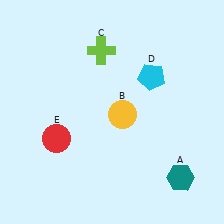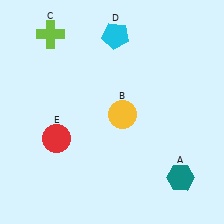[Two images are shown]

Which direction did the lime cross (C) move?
The lime cross (C) moved left.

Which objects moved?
The objects that moved are: the lime cross (C), the cyan pentagon (D).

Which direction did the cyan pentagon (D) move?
The cyan pentagon (D) moved up.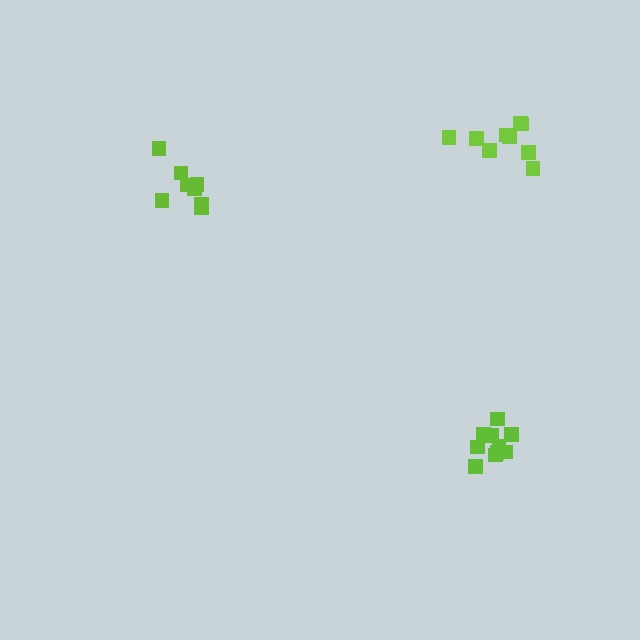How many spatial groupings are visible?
There are 3 spatial groupings.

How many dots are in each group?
Group 1: 9 dots, Group 2: 8 dots, Group 3: 10 dots (27 total).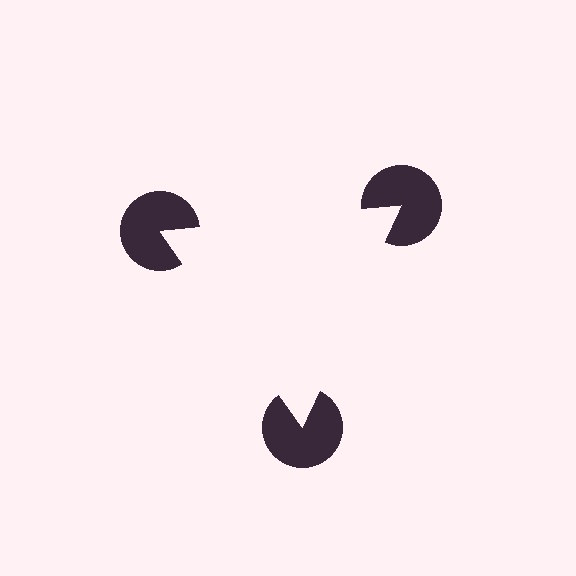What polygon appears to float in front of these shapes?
An illusory triangle — its edges are inferred from the aligned wedge cuts in the pac-man discs, not physically drawn.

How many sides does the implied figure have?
3 sides.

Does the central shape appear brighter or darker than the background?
It typically appears slightly brighter than the background, even though no actual brightness change is drawn.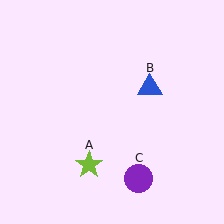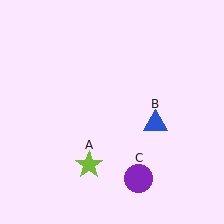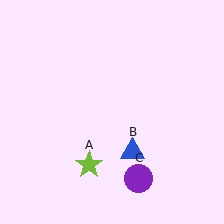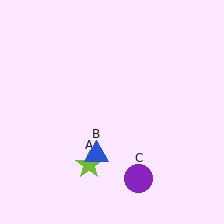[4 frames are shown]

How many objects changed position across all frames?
1 object changed position: blue triangle (object B).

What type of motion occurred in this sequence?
The blue triangle (object B) rotated clockwise around the center of the scene.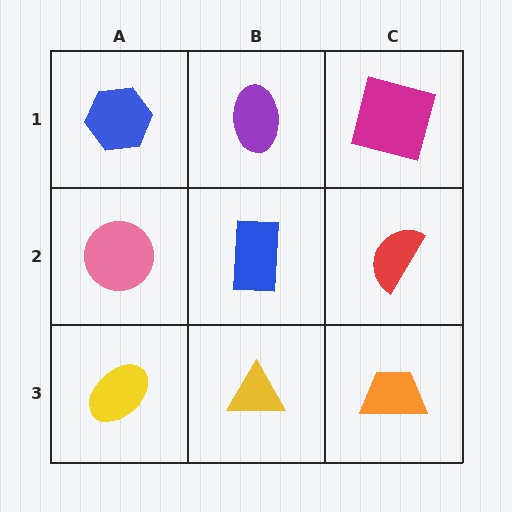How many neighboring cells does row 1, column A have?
2.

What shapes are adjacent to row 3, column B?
A blue rectangle (row 2, column B), a yellow ellipse (row 3, column A), an orange trapezoid (row 3, column C).